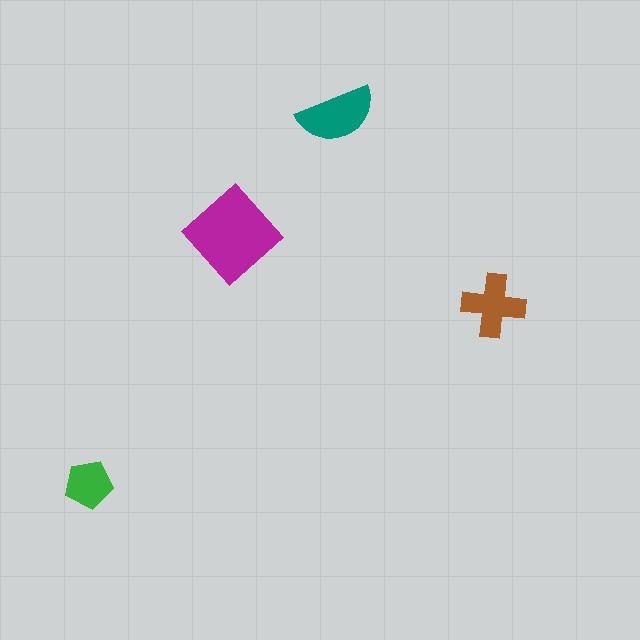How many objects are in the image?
There are 4 objects in the image.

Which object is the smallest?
The green pentagon.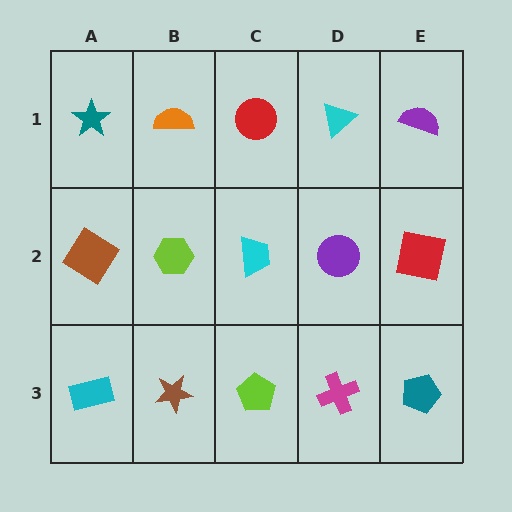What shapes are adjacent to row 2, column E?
A purple semicircle (row 1, column E), a teal pentagon (row 3, column E), a purple circle (row 2, column D).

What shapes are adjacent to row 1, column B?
A lime hexagon (row 2, column B), a teal star (row 1, column A), a red circle (row 1, column C).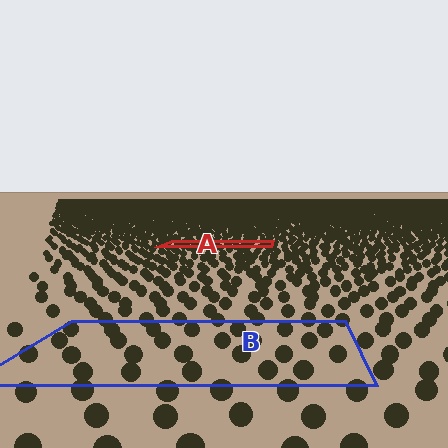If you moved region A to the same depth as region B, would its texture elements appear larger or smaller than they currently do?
They would appear larger. At a closer depth, the same texture elements are projected at a bigger on-screen size.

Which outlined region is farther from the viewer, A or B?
Region A is farther from the viewer — the texture elements inside it appear smaller and more densely packed.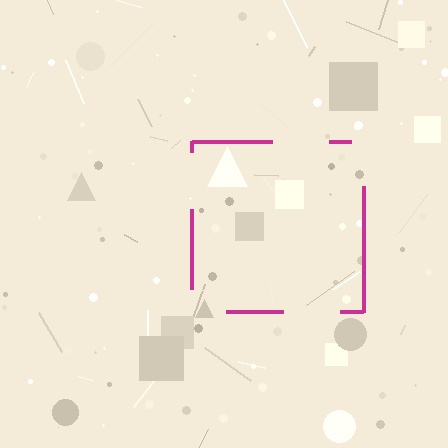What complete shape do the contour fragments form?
The contour fragments form a square.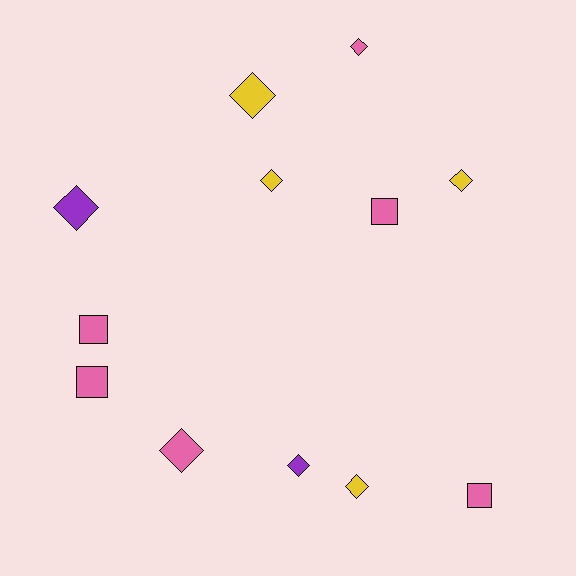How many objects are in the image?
There are 12 objects.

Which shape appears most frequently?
Diamond, with 8 objects.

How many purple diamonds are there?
There are 2 purple diamonds.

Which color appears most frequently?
Pink, with 6 objects.